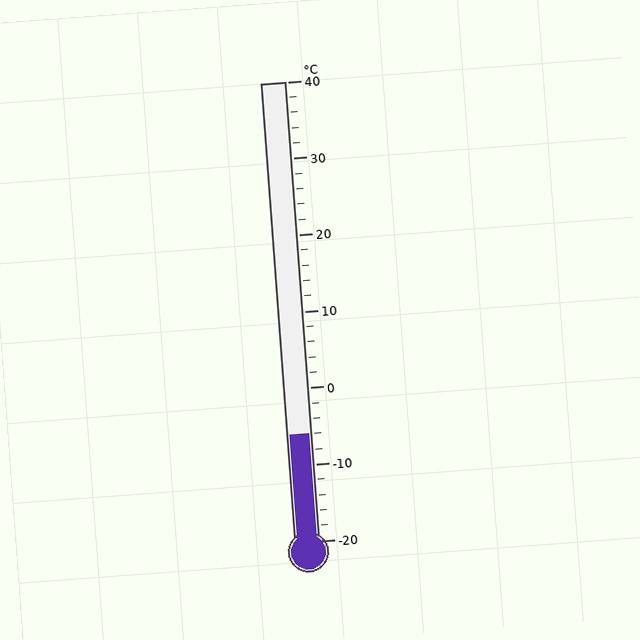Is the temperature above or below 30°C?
The temperature is below 30°C.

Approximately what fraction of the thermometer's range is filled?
The thermometer is filled to approximately 25% of its range.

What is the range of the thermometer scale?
The thermometer scale ranges from -20°C to 40°C.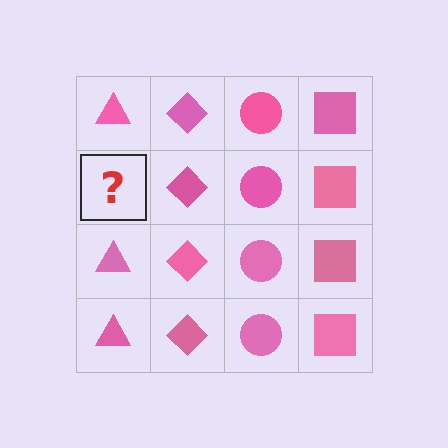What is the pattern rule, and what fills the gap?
The rule is that each column has a consistent shape. The gap should be filled with a pink triangle.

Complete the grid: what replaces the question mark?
The question mark should be replaced with a pink triangle.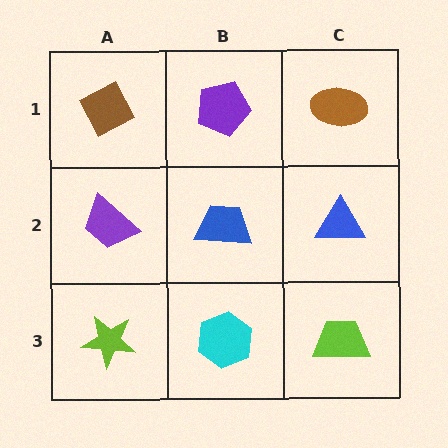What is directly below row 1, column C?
A blue triangle.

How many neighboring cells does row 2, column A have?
3.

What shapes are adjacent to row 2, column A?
A brown diamond (row 1, column A), a lime star (row 3, column A), a blue trapezoid (row 2, column B).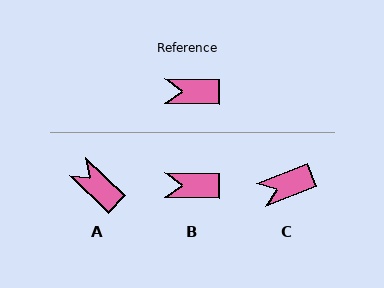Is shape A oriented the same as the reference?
No, it is off by about 43 degrees.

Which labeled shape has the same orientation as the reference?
B.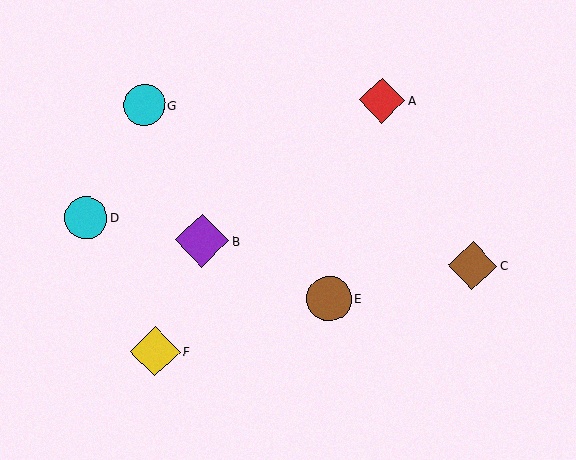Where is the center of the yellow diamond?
The center of the yellow diamond is at (155, 351).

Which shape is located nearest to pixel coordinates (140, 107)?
The cyan circle (labeled G) at (144, 105) is nearest to that location.